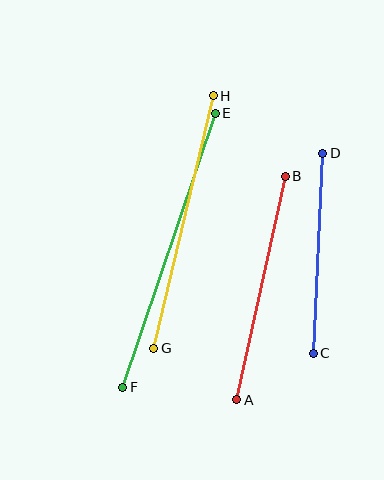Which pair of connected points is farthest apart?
Points E and F are farthest apart.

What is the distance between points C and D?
The distance is approximately 200 pixels.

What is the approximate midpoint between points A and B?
The midpoint is at approximately (261, 288) pixels.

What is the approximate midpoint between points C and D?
The midpoint is at approximately (318, 253) pixels.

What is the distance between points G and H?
The distance is approximately 259 pixels.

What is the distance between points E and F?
The distance is approximately 289 pixels.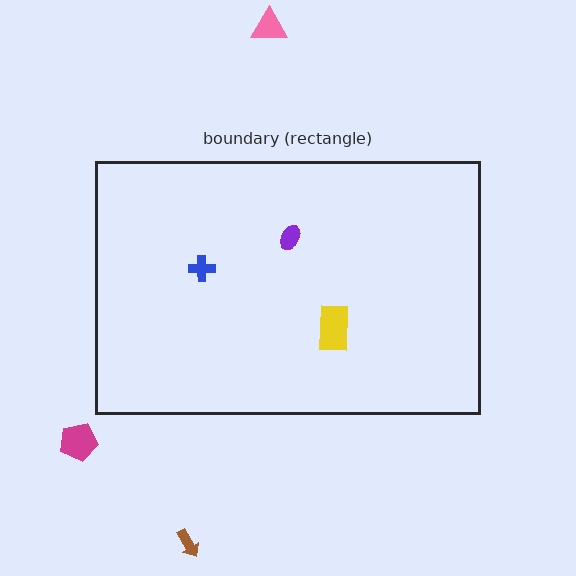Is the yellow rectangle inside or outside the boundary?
Inside.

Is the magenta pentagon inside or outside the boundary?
Outside.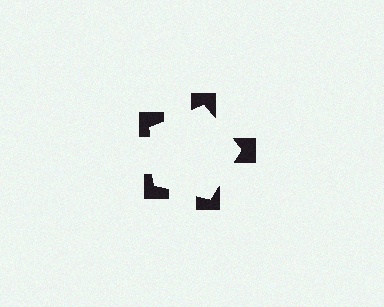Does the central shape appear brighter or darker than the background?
It typically appears slightly brighter than the background, even though no actual brightness change is drawn.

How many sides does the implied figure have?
5 sides.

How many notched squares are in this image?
There are 5 — one at each vertex of the illusory pentagon.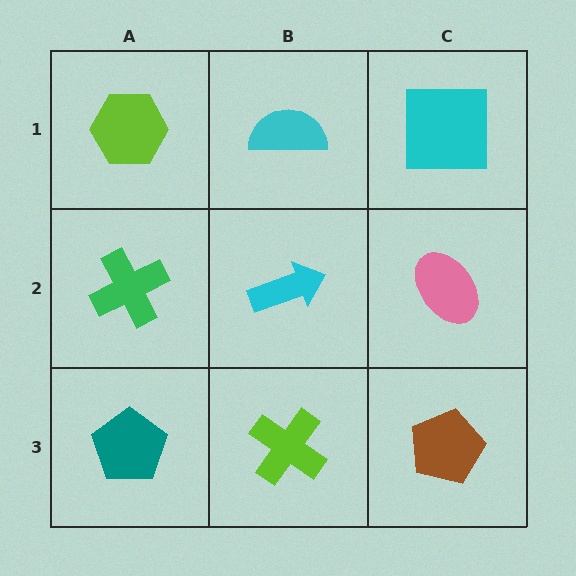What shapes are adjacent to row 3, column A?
A green cross (row 2, column A), a lime cross (row 3, column B).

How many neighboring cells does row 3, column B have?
3.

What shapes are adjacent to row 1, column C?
A pink ellipse (row 2, column C), a cyan semicircle (row 1, column B).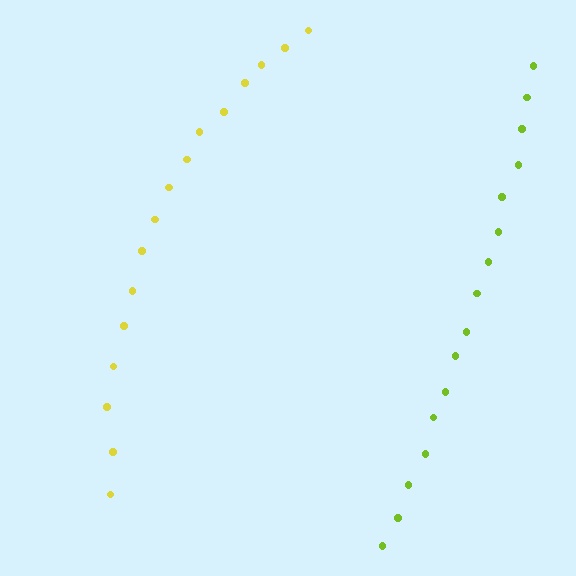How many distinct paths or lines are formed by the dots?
There are 2 distinct paths.